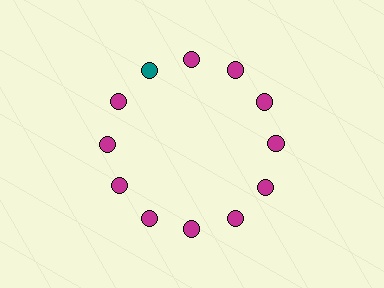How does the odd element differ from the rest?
It has a different color: teal instead of magenta.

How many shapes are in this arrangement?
There are 12 shapes arranged in a ring pattern.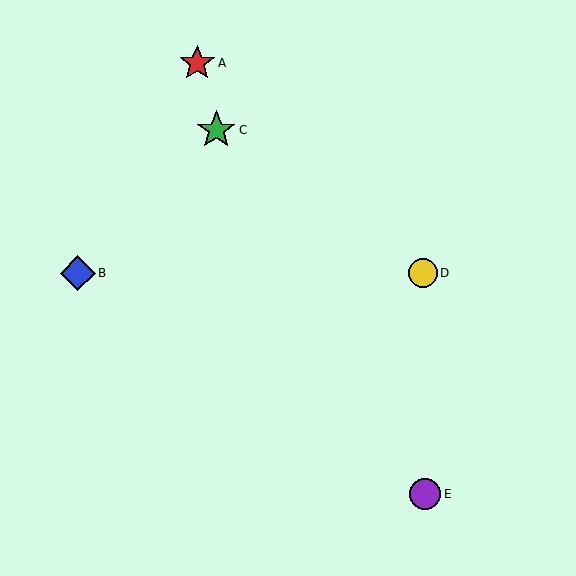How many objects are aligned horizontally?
2 objects (B, D) are aligned horizontally.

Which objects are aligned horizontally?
Objects B, D are aligned horizontally.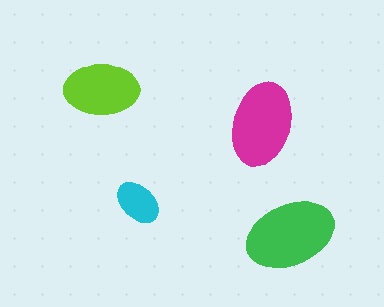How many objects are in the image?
There are 4 objects in the image.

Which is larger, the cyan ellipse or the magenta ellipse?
The magenta one.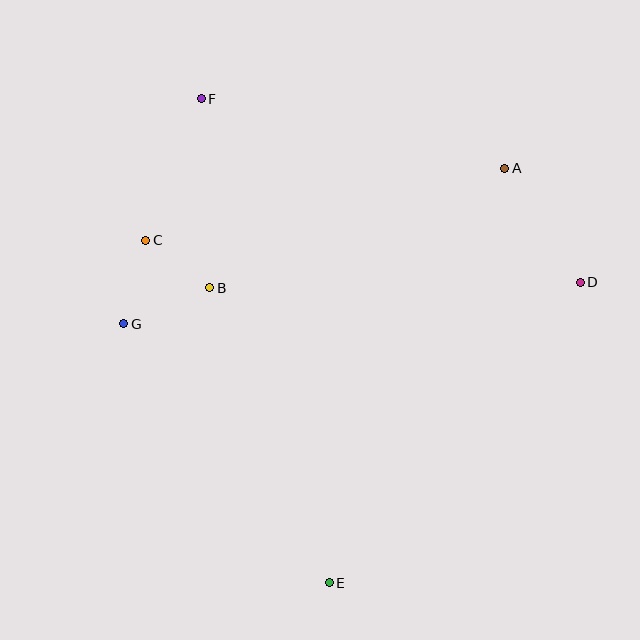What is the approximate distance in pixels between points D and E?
The distance between D and E is approximately 392 pixels.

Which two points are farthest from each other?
Points E and F are farthest from each other.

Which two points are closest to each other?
Points B and C are closest to each other.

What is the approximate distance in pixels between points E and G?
The distance between E and G is approximately 331 pixels.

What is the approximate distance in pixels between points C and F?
The distance between C and F is approximately 152 pixels.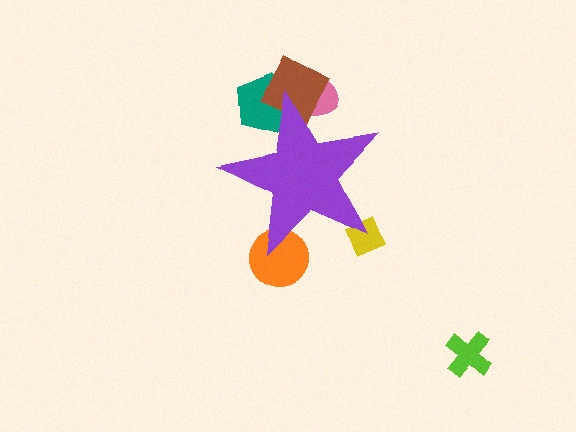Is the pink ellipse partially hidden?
Yes, the pink ellipse is partially hidden behind the purple star.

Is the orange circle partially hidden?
Yes, the orange circle is partially hidden behind the purple star.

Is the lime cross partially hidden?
No, the lime cross is fully visible.